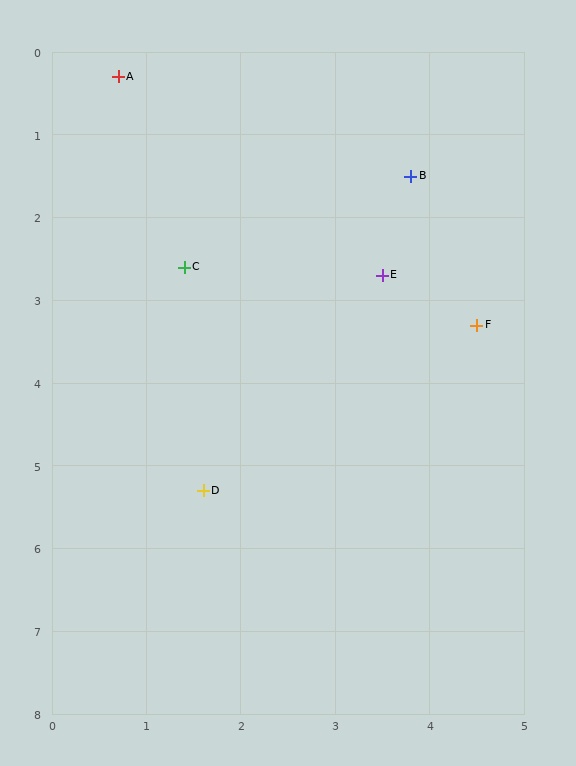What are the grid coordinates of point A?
Point A is at approximately (0.7, 0.3).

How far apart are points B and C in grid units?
Points B and C are about 2.6 grid units apart.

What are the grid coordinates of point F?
Point F is at approximately (4.5, 3.3).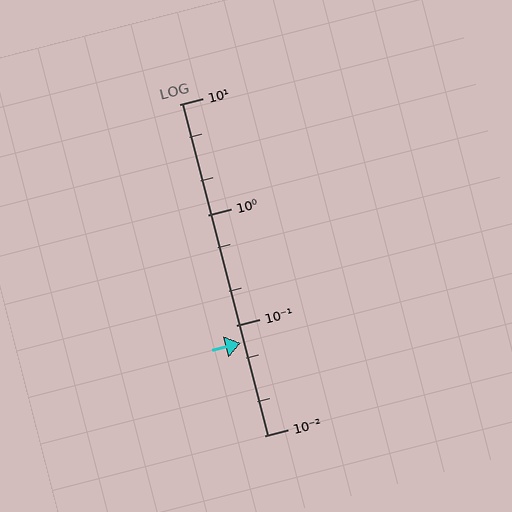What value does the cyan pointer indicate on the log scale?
The pointer indicates approximately 0.069.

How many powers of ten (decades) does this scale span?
The scale spans 3 decades, from 0.01 to 10.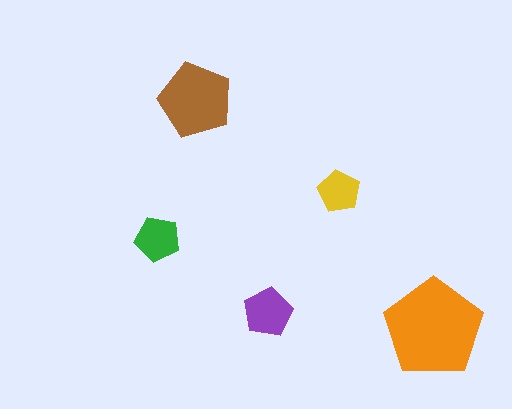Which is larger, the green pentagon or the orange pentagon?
The orange one.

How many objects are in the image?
There are 5 objects in the image.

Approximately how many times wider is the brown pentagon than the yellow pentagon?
About 1.5 times wider.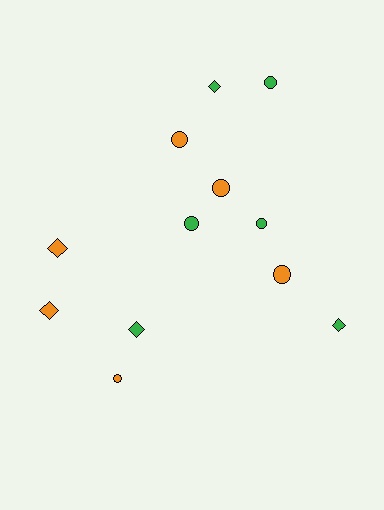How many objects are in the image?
There are 12 objects.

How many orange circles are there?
There are 4 orange circles.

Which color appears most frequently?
Green, with 6 objects.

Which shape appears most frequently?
Circle, with 7 objects.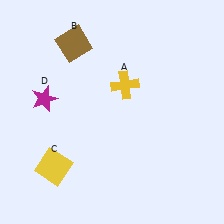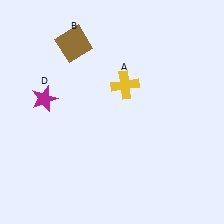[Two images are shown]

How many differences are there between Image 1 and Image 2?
There is 1 difference between the two images.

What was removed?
The yellow square (C) was removed in Image 2.